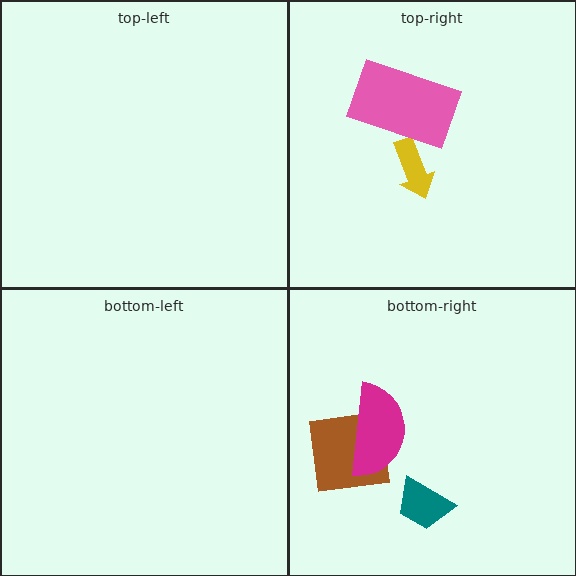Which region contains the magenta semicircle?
The bottom-right region.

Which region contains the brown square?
The bottom-right region.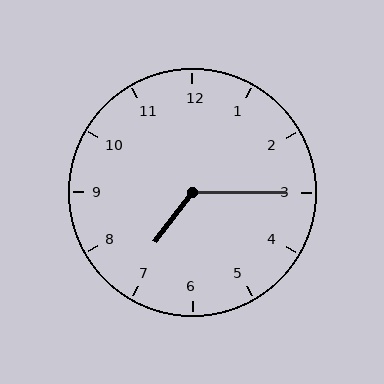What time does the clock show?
7:15.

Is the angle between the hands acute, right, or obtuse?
It is obtuse.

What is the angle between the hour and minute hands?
Approximately 128 degrees.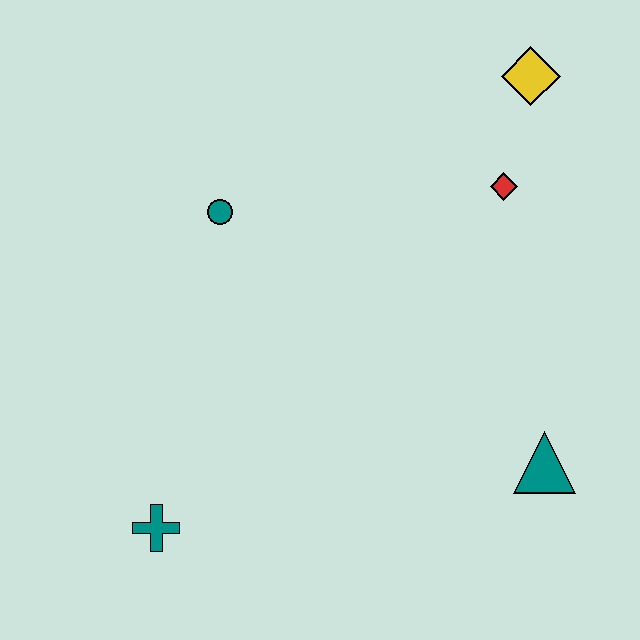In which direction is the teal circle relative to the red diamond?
The teal circle is to the left of the red diamond.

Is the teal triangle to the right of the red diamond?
Yes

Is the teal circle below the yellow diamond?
Yes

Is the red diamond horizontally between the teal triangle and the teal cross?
Yes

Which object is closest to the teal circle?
The red diamond is closest to the teal circle.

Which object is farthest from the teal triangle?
The teal circle is farthest from the teal triangle.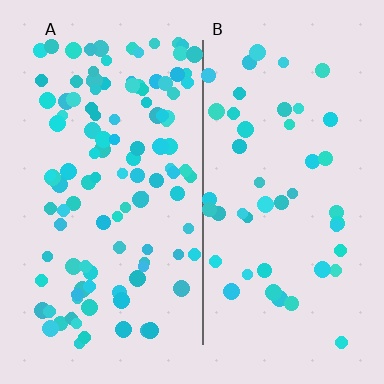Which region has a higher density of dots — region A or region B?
A (the left).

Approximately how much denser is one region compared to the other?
Approximately 2.4× — region A over region B.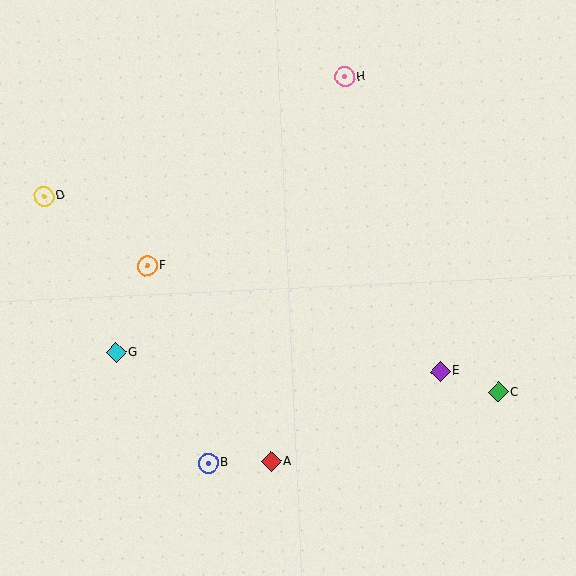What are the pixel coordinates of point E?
Point E is at (440, 371).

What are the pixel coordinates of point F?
Point F is at (147, 266).